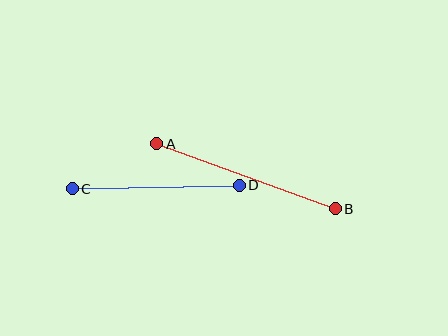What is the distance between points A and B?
The distance is approximately 190 pixels.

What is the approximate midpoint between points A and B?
The midpoint is at approximately (246, 176) pixels.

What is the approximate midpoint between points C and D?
The midpoint is at approximately (156, 187) pixels.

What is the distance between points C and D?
The distance is approximately 167 pixels.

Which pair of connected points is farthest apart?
Points A and B are farthest apart.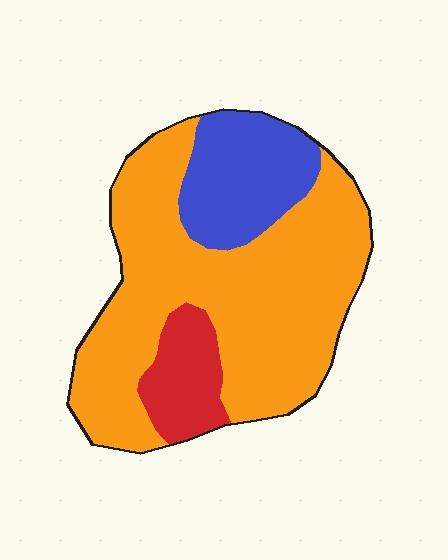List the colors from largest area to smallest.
From largest to smallest: orange, blue, red.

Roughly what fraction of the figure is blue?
Blue takes up about one fifth (1/5) of the figure.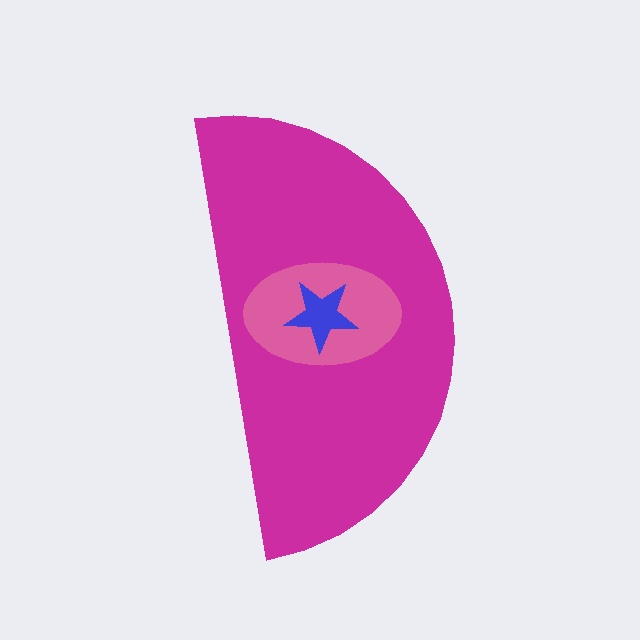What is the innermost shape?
The blue star.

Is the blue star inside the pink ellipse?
Yes.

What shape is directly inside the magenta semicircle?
The pink ellipse.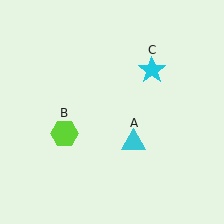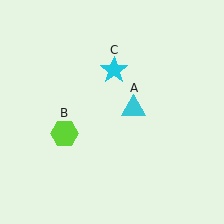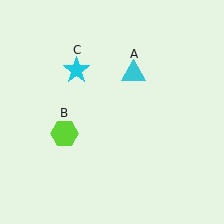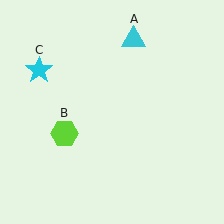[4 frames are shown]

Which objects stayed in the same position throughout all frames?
Lime hexagon (object B) remained stationary.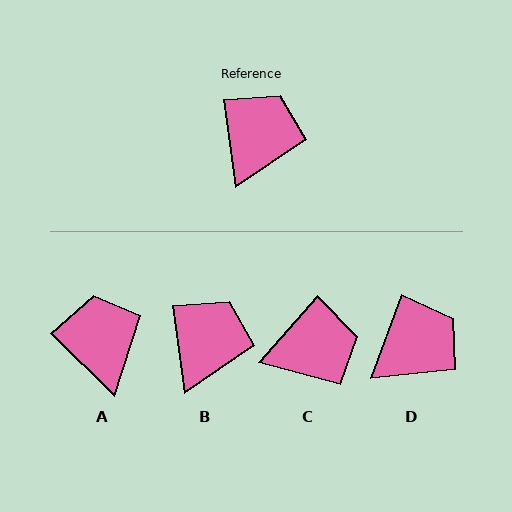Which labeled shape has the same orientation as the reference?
B.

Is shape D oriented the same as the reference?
No, it is off by about 28 degrees.